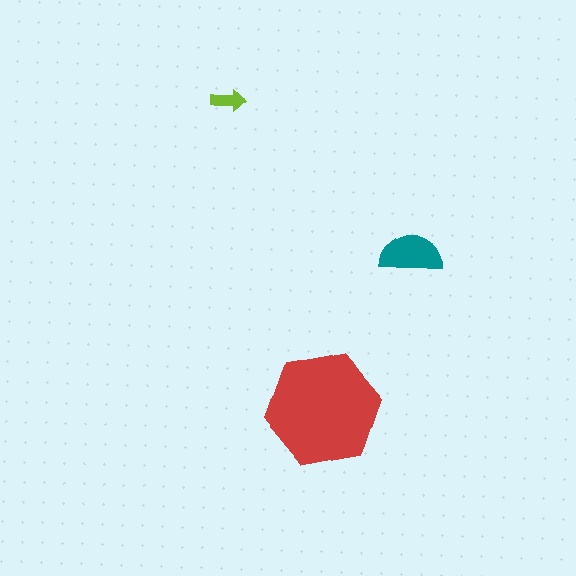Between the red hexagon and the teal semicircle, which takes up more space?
The red hexagon.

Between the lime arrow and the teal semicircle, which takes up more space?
The teal semicircle.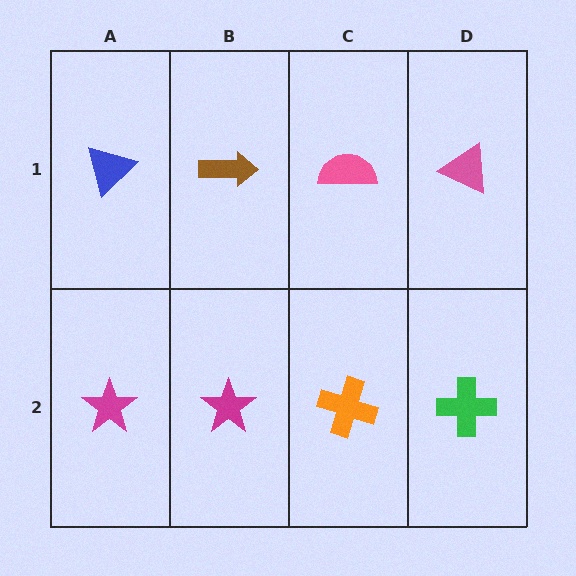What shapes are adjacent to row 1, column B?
A magenta star (row 2, column B), a blue triangle (row 1, column A), a pink semicircle (row 1, column C).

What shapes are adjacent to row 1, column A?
A magenta star (row 2, column A), a brown arrow (row 1, column B).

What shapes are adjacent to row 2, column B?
A brown arrow (row 1, column B), a magenta star (row 2, column A), an orange cross (row 2, column C).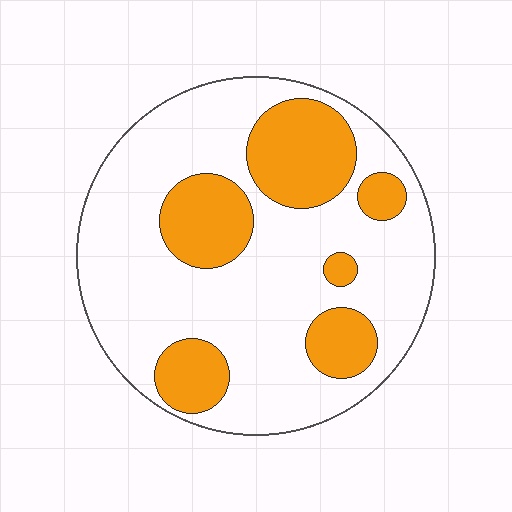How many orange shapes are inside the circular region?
6.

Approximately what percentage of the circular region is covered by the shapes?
Approximately 30%.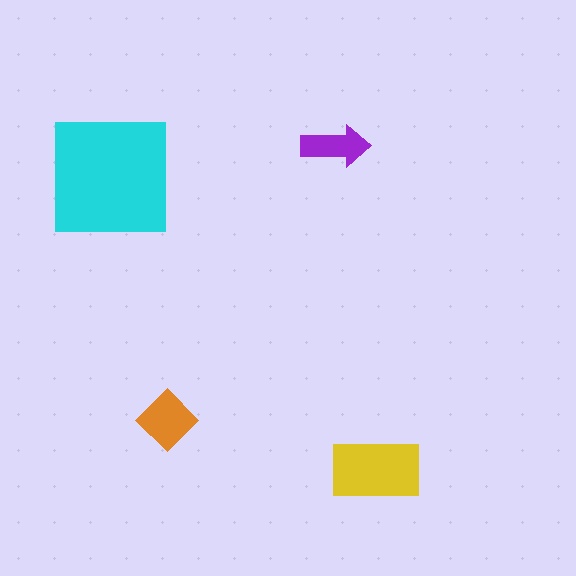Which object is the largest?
The cyan square.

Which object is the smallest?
The purple arrow.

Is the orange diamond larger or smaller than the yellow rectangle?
Smaller.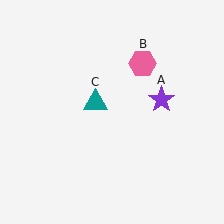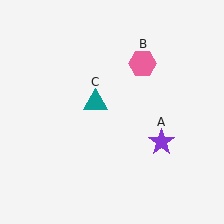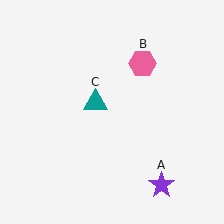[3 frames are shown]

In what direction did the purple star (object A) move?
The purple star (object A) moved down.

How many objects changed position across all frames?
1 object changed position: purple star (object A).